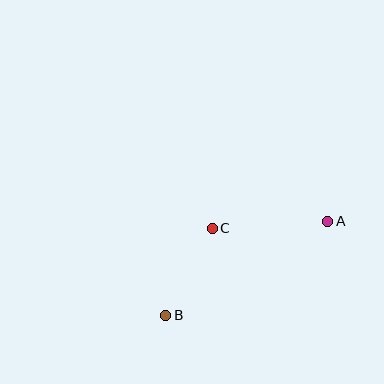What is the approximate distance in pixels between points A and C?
The distance between A and C is approximately 116 pixels.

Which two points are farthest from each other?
Points A and B are farthest from each other.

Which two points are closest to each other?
Points B and C are closest to each other.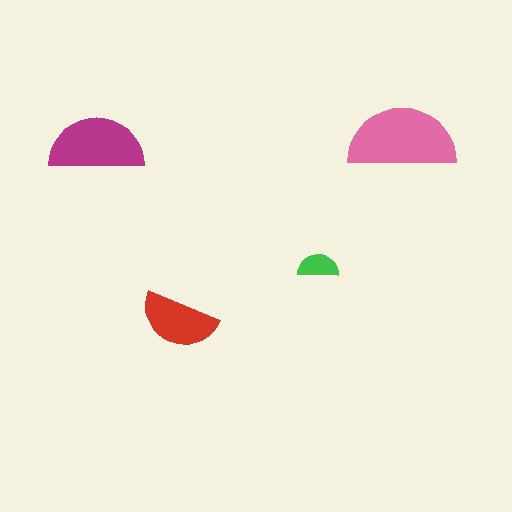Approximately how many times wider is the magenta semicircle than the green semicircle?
About 2.5 times wider.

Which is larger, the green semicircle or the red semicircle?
The red one.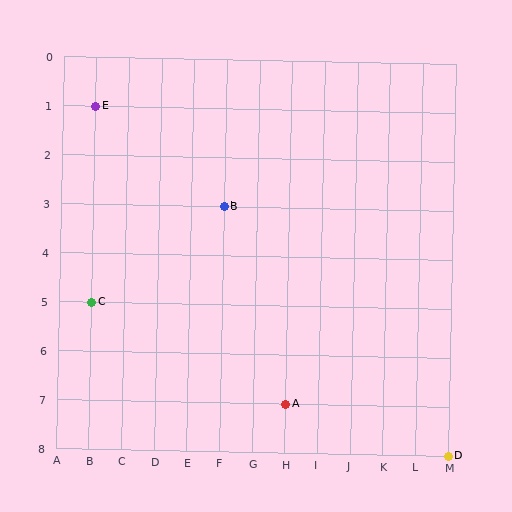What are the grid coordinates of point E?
Point E is at grid coordinates (B, 1).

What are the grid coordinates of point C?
Point C is at grid coordinates (B, 5).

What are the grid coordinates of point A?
Point A is at grid coordinates (H, 7).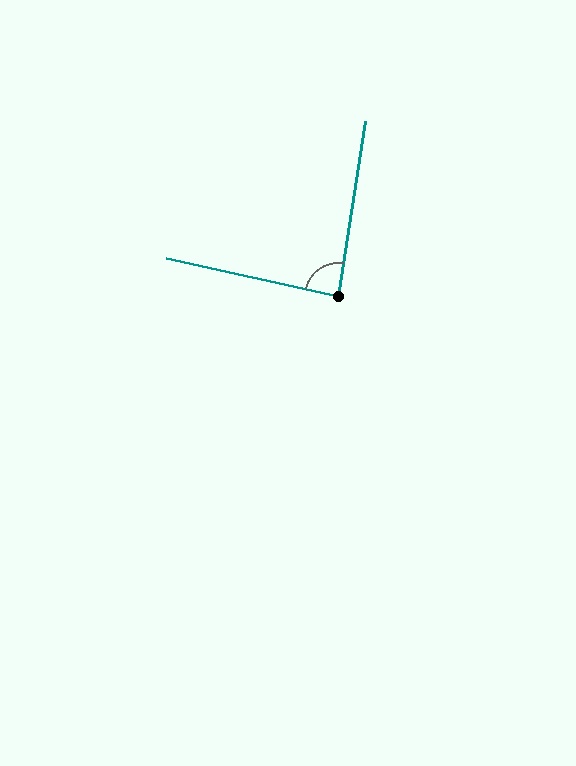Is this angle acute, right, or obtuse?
It is approximately a right angle.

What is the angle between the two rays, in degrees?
Approximately 86 degrees.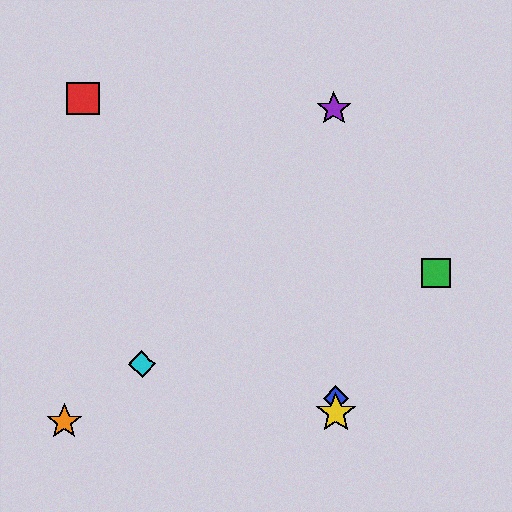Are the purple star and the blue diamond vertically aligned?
Yes, both are at x≈334.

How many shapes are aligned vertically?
3 shapes (the blue diamond, the yellow star, the purple star) are aligned vertically.